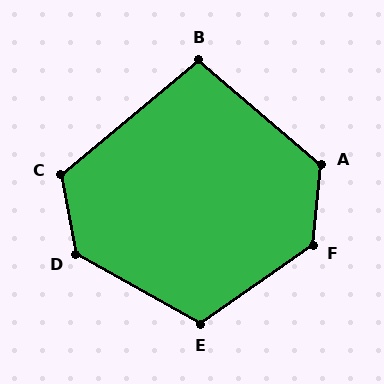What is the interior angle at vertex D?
Approximately 129 degrees (obtuse).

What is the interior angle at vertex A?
Approximately 125 degrees (obtuse).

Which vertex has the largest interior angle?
F, at approximately 131 degrees.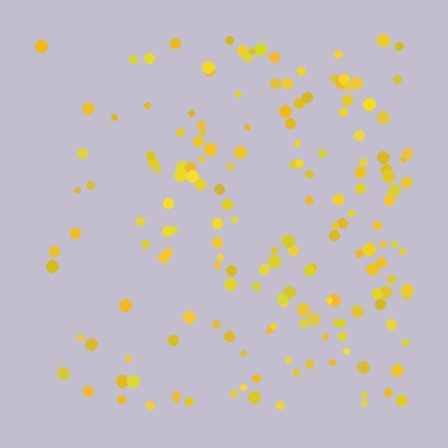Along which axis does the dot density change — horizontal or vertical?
Horizontal.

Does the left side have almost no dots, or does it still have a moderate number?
Still a moderate number, just noticeably fewer than the right.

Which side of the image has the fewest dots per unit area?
The left.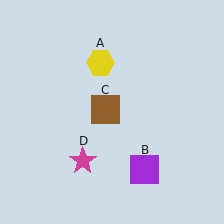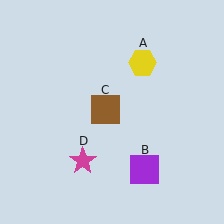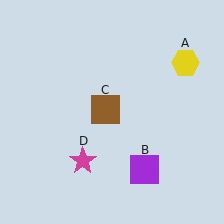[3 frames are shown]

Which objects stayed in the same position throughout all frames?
Purple square (object B) and brown square (object C) and magenta star (object D) remained stationary.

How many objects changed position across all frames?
1 object changed position: yellow hexagon (object A).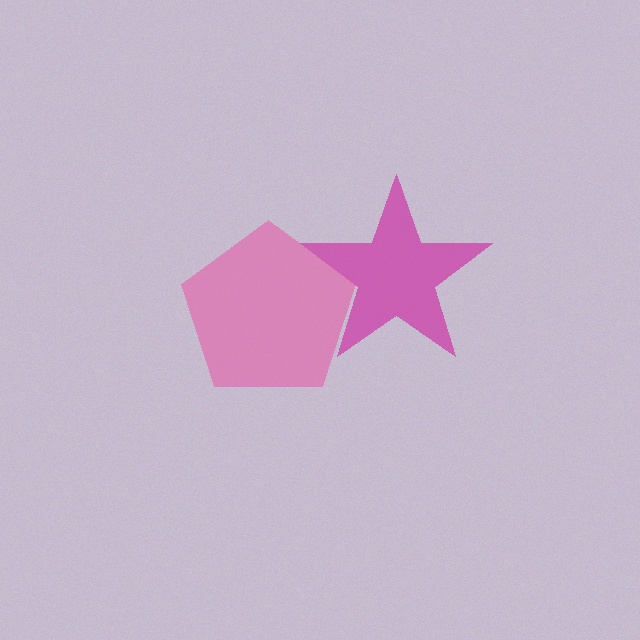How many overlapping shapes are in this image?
There are 2 overlapping shapes in the image.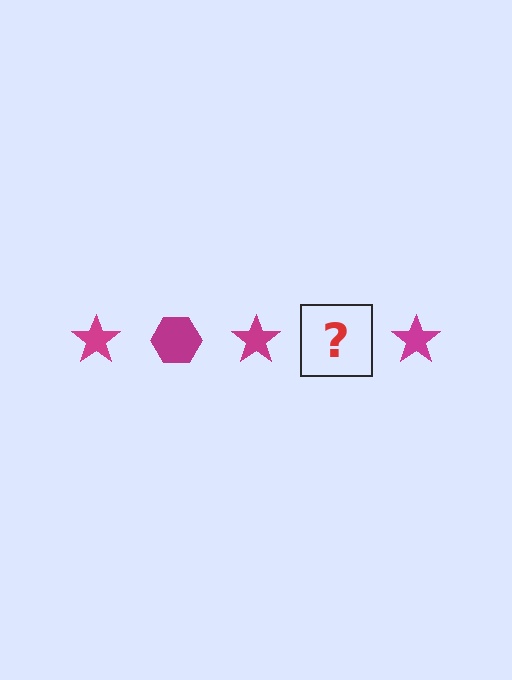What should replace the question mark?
The question mark should be replaced with a magenta hexagon.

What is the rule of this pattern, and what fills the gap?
The rule is that the pattern cycles through star, hexagon shapes in magenta. The gap should be filled with a magenta hexagon.